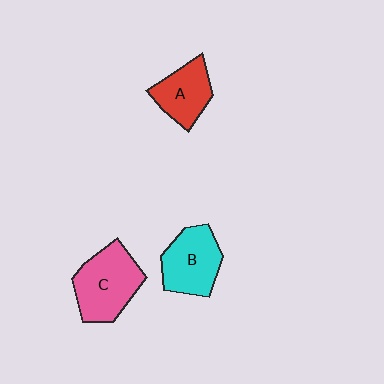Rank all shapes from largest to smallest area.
From largest to smallest: C (pink), B (cyan), A (red).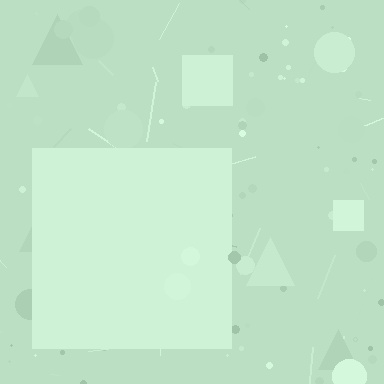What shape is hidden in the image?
A square is hidden in the image.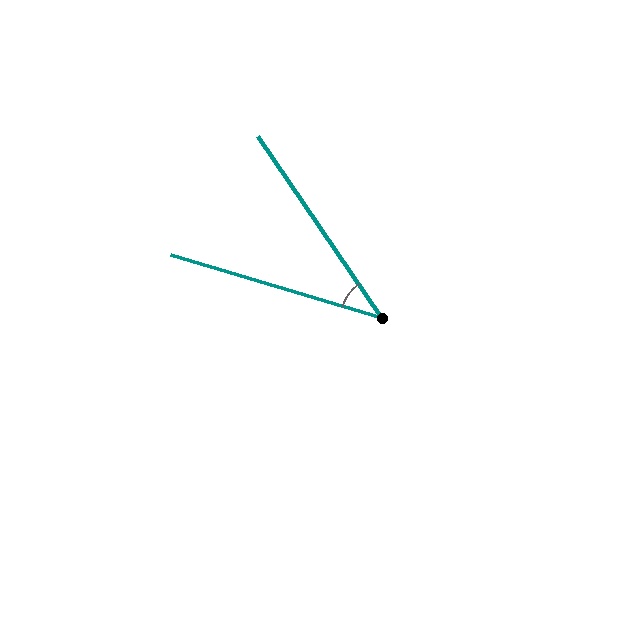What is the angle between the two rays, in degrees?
Approximately 39 degrees.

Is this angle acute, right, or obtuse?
It is acute.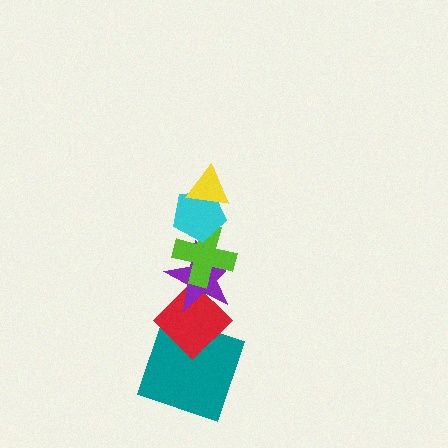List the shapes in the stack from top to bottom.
From top to bottom: the yellow triangle, the cyan pentagon, the lime cross, the purple star, the red diamond, the teal square.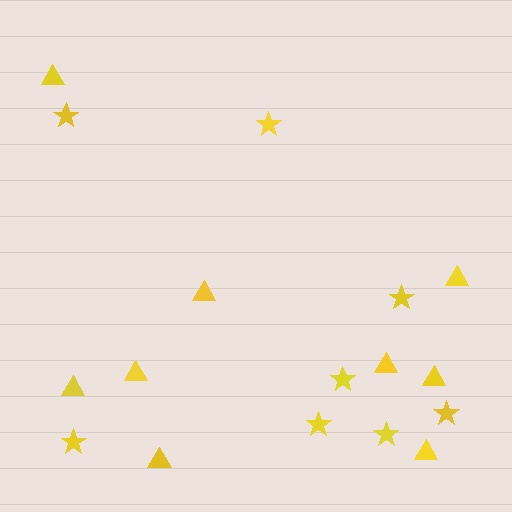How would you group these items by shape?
There are 2 groups: one group of triangles (9) and one group of stars (8).